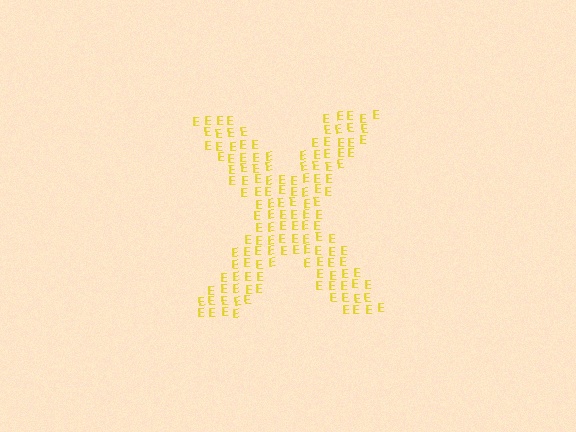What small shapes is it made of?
It is made of small letter E's.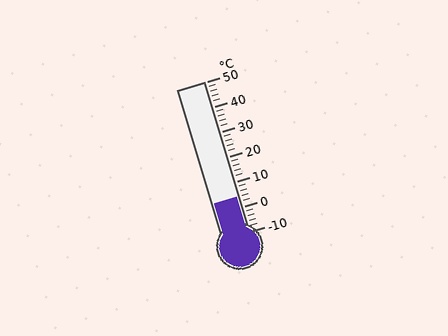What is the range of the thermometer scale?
The thermometer scale ranges from -10°C to 50°C.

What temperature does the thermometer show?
The thermometer shows approximately 4°C.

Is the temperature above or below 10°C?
The temperature is below 10°C.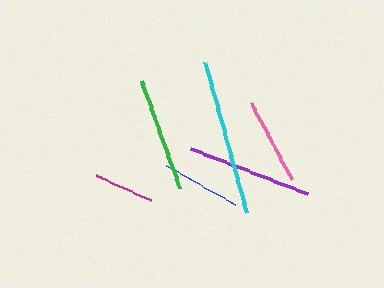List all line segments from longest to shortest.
From longest to shortest: cyan, purple, green, pink, blue, magenta.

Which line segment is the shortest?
The magenta line is the shortest at approximately 61 pixels.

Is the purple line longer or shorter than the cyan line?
The cyan line is longer than the purple line.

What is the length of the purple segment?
The purple segment is approximately 126 pixels long.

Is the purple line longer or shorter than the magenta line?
The purple line is longer than the magenta line.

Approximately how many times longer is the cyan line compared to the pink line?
The cyan line is approximately 1.8 times the length of the pink line.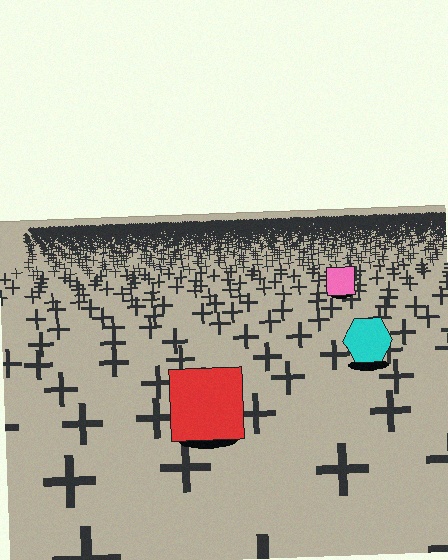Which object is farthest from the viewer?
The pink square is farthest from the viewer. It appears smaller and the ground texture around it is denser.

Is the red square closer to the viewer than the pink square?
Yes. The red square is closer — you can tell from the texture gradient: the ground texture is coarser near it.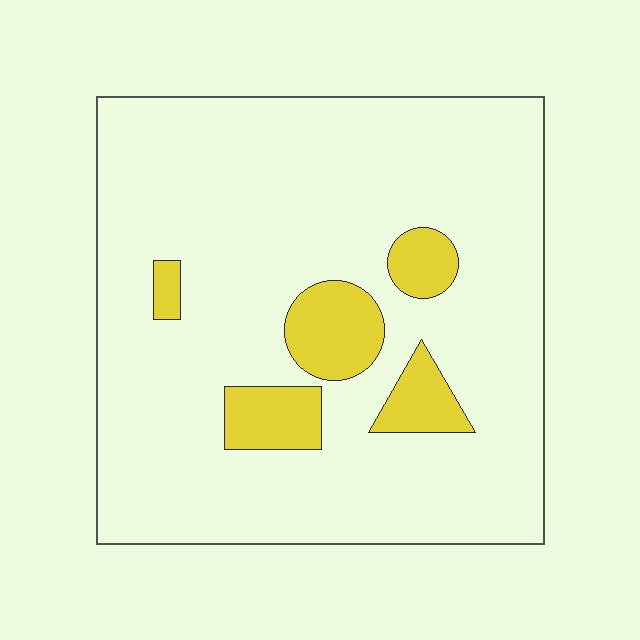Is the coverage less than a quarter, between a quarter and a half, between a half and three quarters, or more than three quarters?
Less than a quarter.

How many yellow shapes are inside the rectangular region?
5.